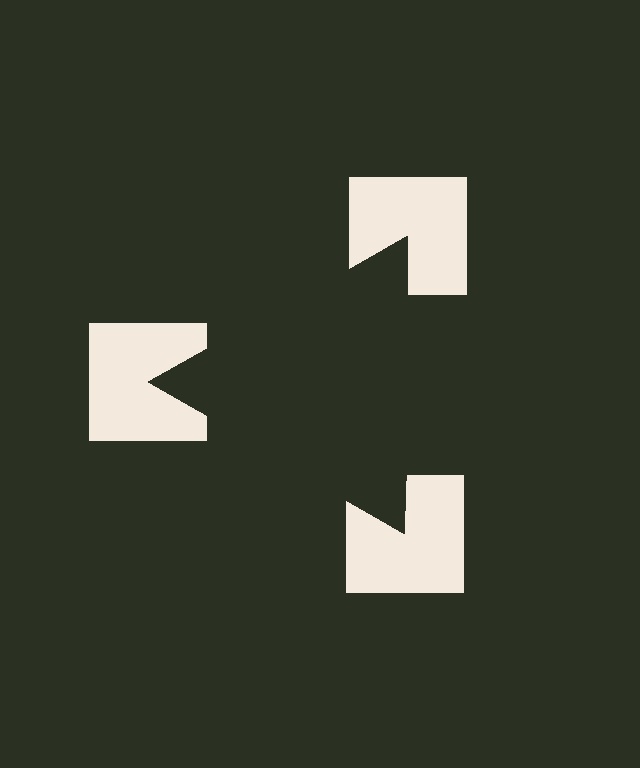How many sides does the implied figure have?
3 sides.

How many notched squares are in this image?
There are 3 — one at each vertex of the illusory triangle.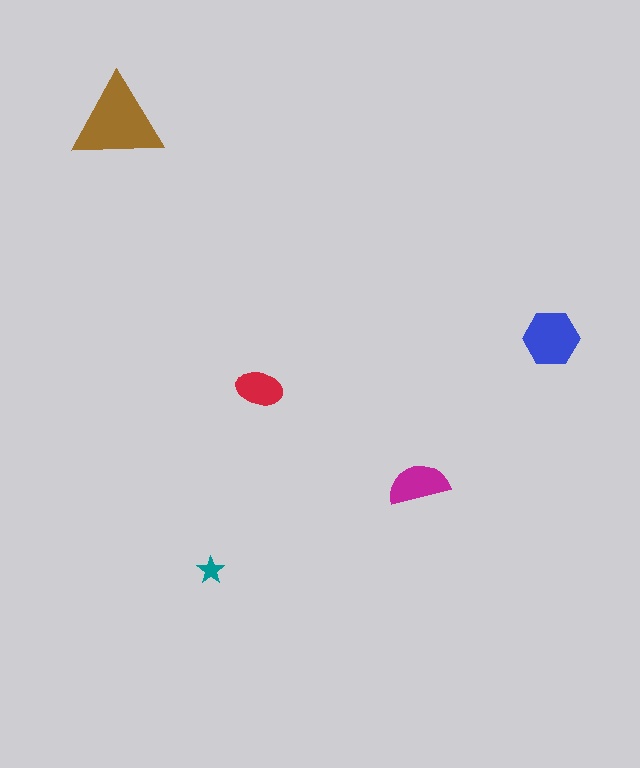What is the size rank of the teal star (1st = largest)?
5th.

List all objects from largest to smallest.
The brown triangle, the blue hexagon, the magenta semicircle, the red ellipse, the teal star.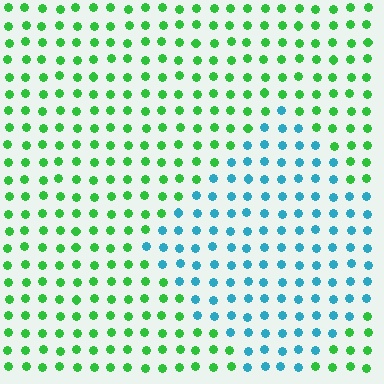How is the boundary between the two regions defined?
The boundary is defined purely by a slight shift in hue (about 66 degrees). Spacing, size, and orientation are identical on both sides.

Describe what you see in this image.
The image is filled with small green elements in a uniform arrangement. A diamond-shaped region is visible where the elements are tinted to a slightly different hue, forming a subtle color boundary.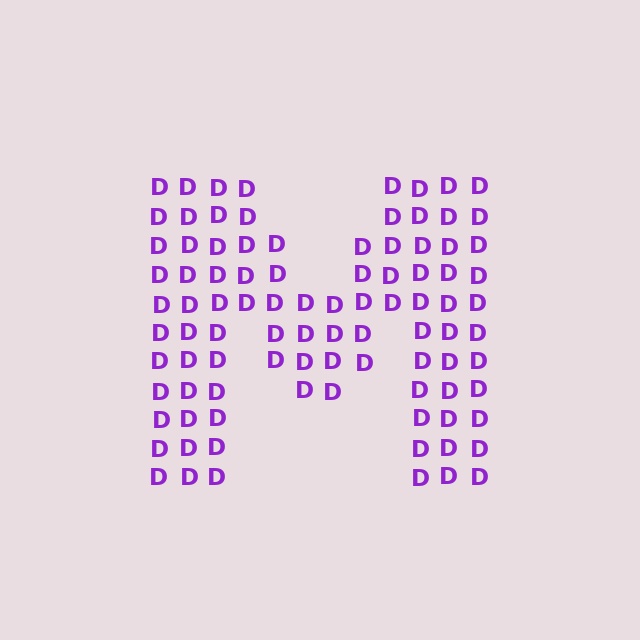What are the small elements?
The small elements are letter D's.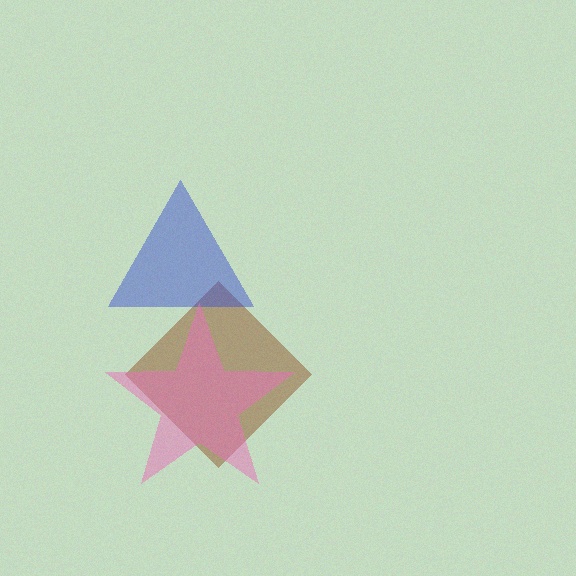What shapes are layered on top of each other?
The layered shapes are: a brown diamond, a blue triangle, a pink star.